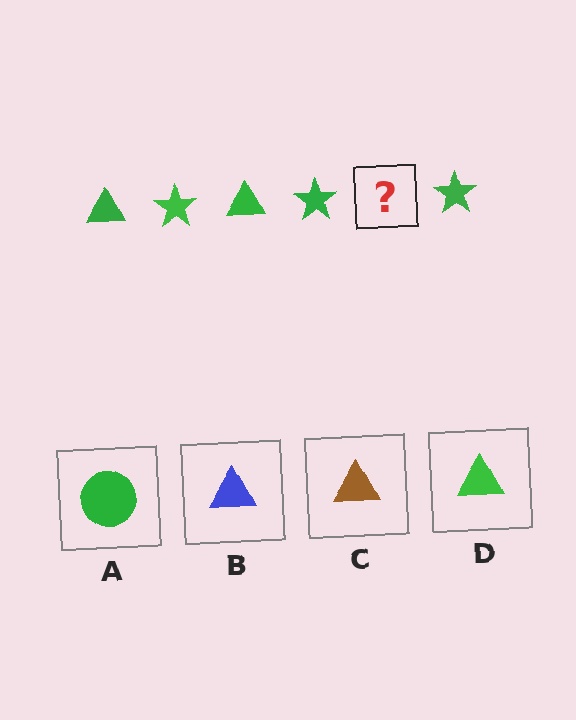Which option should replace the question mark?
Option D.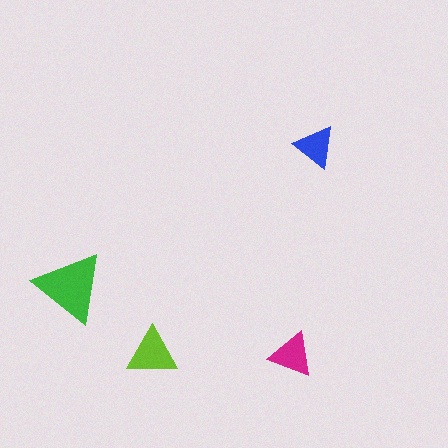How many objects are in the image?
There are 4 objects in the image.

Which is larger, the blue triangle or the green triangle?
The green one.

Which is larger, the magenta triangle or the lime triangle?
The lime one.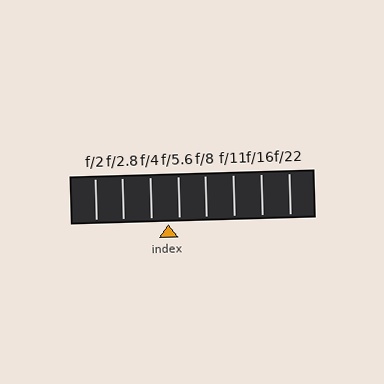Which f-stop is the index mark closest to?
The index mark is closest to f/5.6.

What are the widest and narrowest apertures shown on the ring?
The widest aperture shown is f/2 and the narrowest is f/22.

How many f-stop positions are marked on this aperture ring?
There are 8 f-stop positions marked.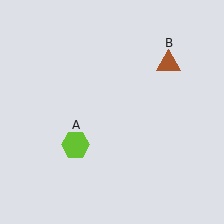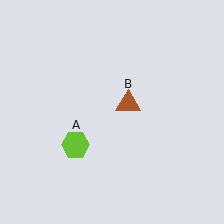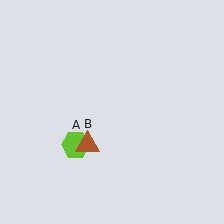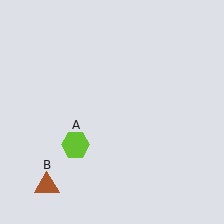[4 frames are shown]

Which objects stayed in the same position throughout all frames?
Lime hexagon (object A) remained stationary.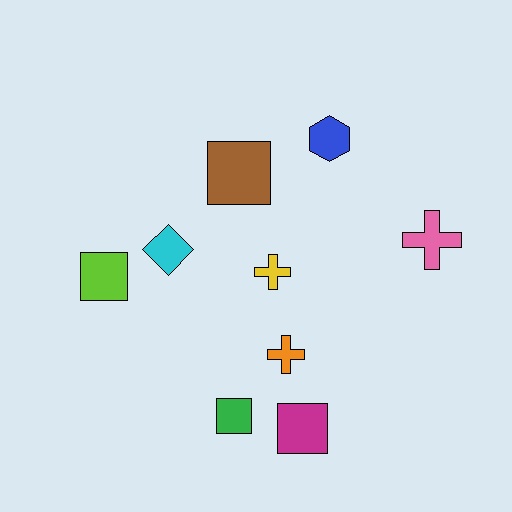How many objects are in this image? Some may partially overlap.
There are 9 objects.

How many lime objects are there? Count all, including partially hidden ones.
There is 1 lime object.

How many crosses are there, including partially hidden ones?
There are 3 crosses.